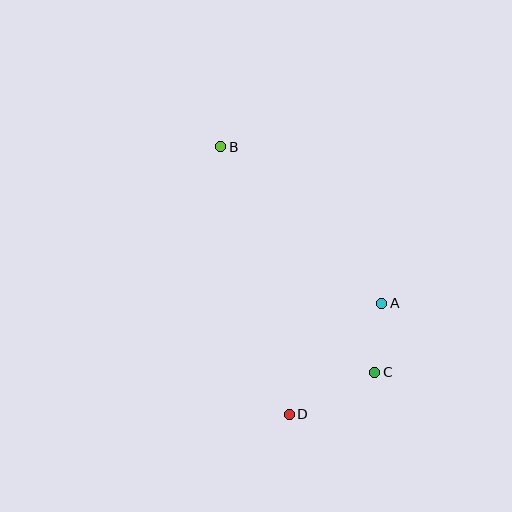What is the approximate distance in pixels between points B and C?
The distance between B and C is approximately 273 pixels.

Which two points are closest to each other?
Points A and C are closest to each other.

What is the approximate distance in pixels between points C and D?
The distance between C and D is approximately 95 pixels.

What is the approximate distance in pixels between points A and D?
The distance between A and D is approximately 144 pixels.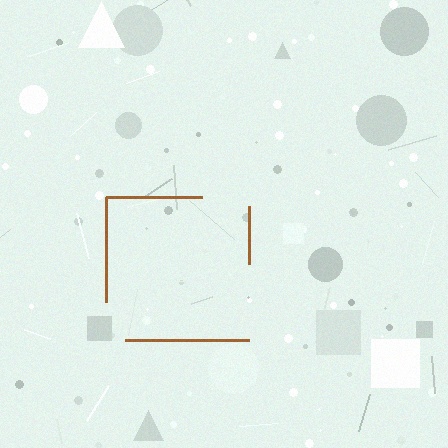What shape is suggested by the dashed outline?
The dashed outline suggests a square.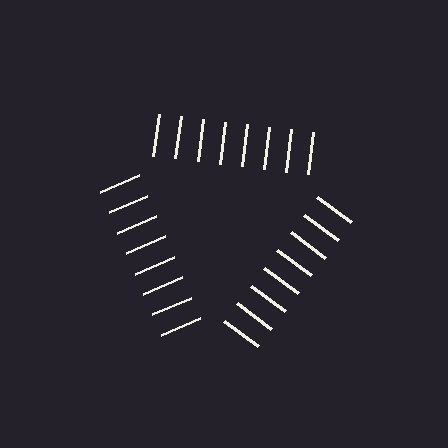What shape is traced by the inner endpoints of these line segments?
An illusory triangle — the line segments terminate on its edges but no continuous stroke is drawn.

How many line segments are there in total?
24 — 8 along each of the 3 edges.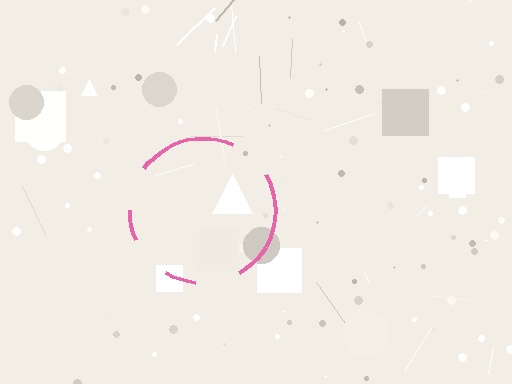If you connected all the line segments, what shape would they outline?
They would outline a circle.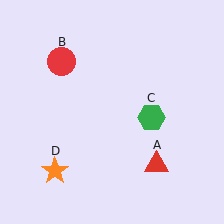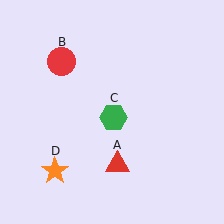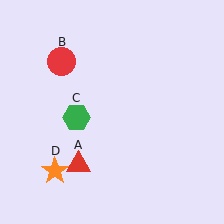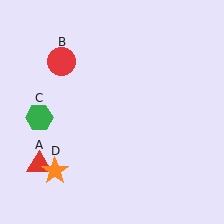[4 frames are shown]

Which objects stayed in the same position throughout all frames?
Red circle (object B) and orange star (object D) remained stationary.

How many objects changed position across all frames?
2 objects changed position: red triangle (object A), green hexagon (object C).